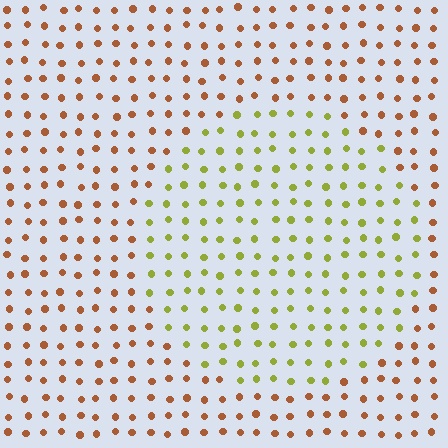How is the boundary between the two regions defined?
The boundary is defined purely by a slight shift in hue (about 53 degrees). Spacing, size, and orientation are identical on both sides.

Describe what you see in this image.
The image is filled with small brown elements in a uniform arrangement. A circle-shaped region is visible where the elements are tinted to a slightly different hue, forming a subtle color boundary.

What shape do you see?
I see a circle.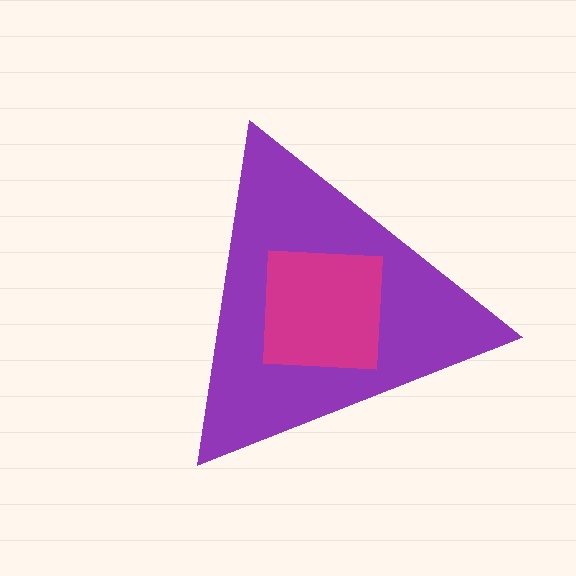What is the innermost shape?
The magenta square.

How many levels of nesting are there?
2.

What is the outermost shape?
The purple triangle.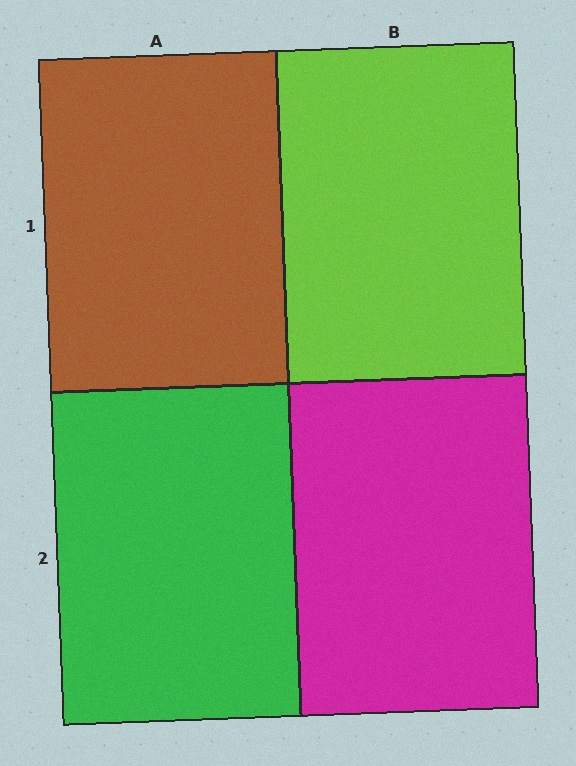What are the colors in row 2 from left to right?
Green, magenta.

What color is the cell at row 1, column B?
Lime.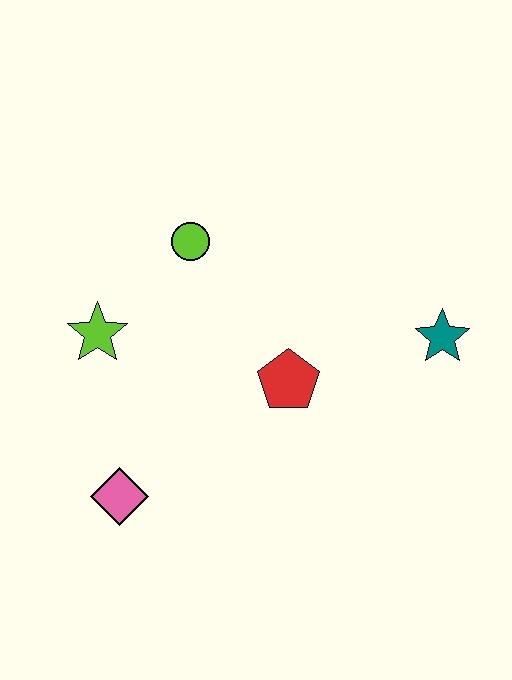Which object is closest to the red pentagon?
The teal star is closest to the red pentagon.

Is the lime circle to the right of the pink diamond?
Yes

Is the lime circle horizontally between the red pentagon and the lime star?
Yes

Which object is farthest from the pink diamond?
The teal star is farthest from the pink diamond.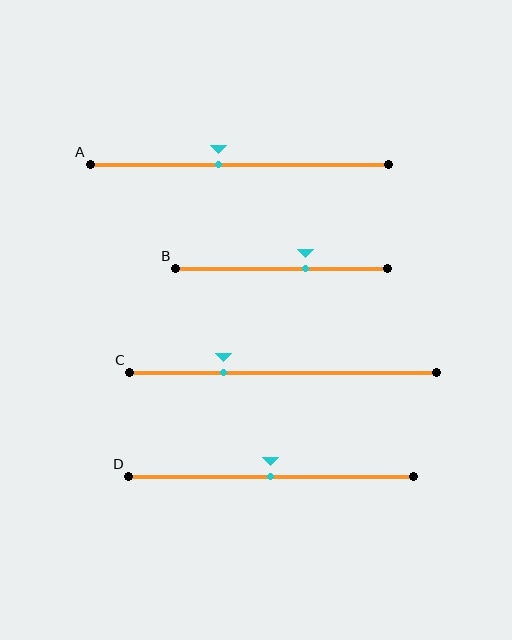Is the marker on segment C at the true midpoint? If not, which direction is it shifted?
No, the marker on segment C is shifted to the left by about 20% of the segment length.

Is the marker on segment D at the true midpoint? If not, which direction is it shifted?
Yes, the marker on segment D is at the true midpoint.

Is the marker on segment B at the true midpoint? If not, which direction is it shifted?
No, the marker on segment B is shifted to the right by about 11% of the segment length.